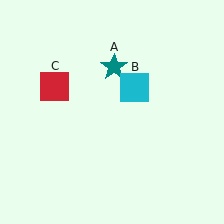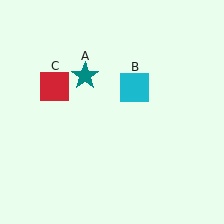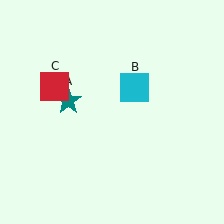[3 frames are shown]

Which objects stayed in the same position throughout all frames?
Cyan square (object B) and red square (object C) remained stationary.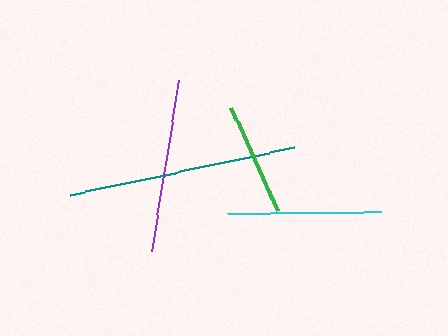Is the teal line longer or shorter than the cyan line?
The teal line is longer than the cyan line.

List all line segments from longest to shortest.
From longest to shortest: teal, purple, cyan, green.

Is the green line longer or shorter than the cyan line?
The cyan line is longer than the green line.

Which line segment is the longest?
The teal line is the longest at approximately 229 pixels.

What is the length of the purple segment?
The purple segment is approximately 173 pixels long.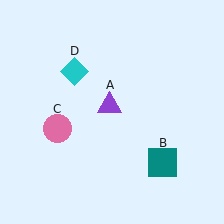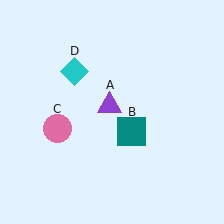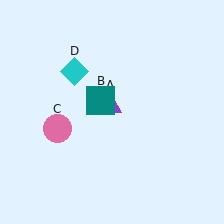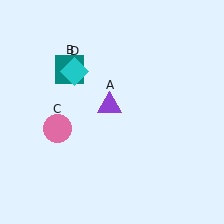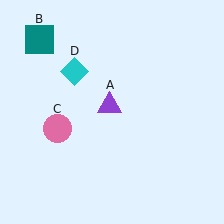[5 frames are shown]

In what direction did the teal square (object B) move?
The teal square (object B) moved up and to the left.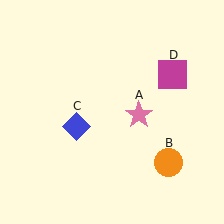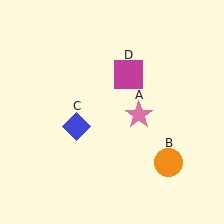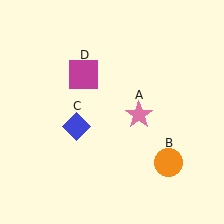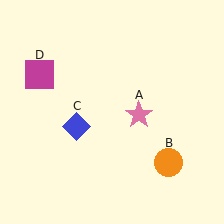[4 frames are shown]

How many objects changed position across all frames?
1 object changed position: magenta square (object D).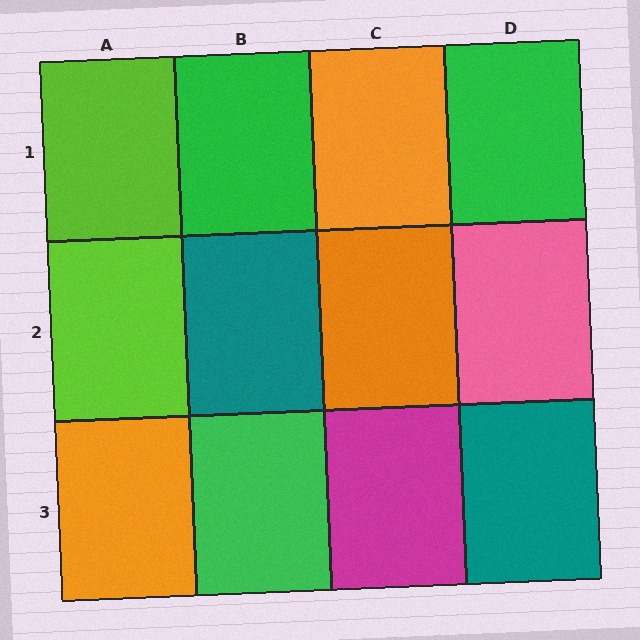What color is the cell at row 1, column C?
Orange.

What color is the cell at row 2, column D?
Pink.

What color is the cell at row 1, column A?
Lime.